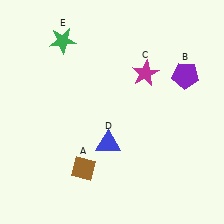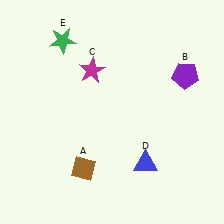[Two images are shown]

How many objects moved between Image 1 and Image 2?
2 objects moved between the two images.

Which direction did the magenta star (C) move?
The magenta star (C) moved left.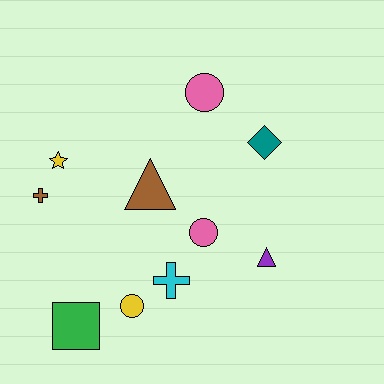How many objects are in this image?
There are 10 objects.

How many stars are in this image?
There is 1 star.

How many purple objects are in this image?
There is 1 purple object.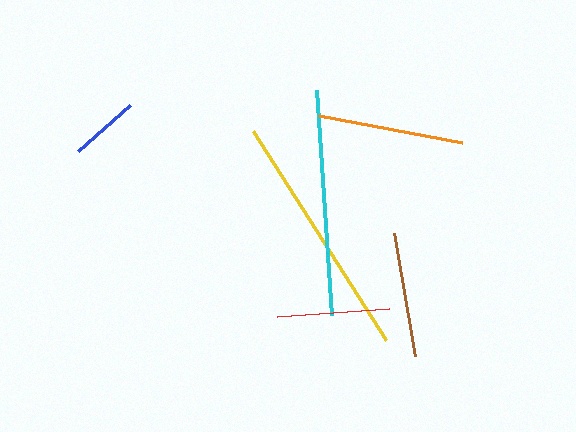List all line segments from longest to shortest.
From longest to shortest: yellow, cyan, orange, brown, red, blue.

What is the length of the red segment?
The red segment is approximately 113 pixels long.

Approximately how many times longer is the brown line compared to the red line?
The brown line is approximately 1.1 times the length of the red line.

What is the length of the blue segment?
The blue segment is approximately 69 pixels long.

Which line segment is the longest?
The yellow line is the longest at approximately 248 pixels.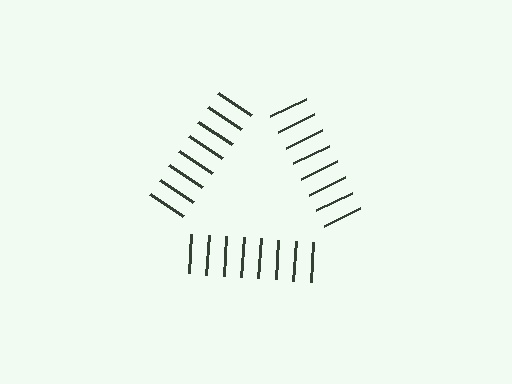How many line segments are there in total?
24 — 8 along each of the 3 edges.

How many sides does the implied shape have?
3 sides — the line-ends trace a triangle.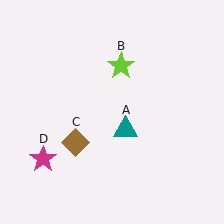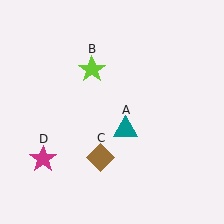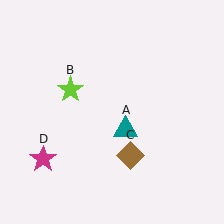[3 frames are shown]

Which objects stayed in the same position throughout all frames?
Teal triangle (object A) and magenta star (object D) remained stationary.